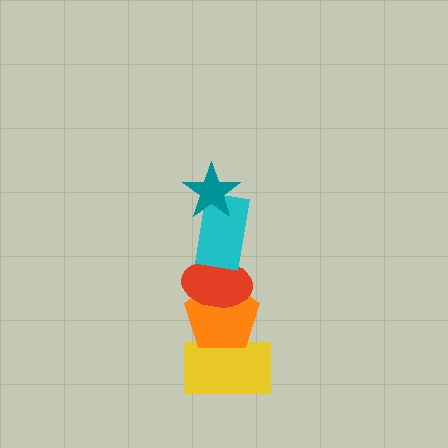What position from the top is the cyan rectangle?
The cyan rectangle is 2nd from the top.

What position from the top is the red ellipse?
The red ellipse is 3rd from the top.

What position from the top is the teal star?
The teal star is 1st from the top.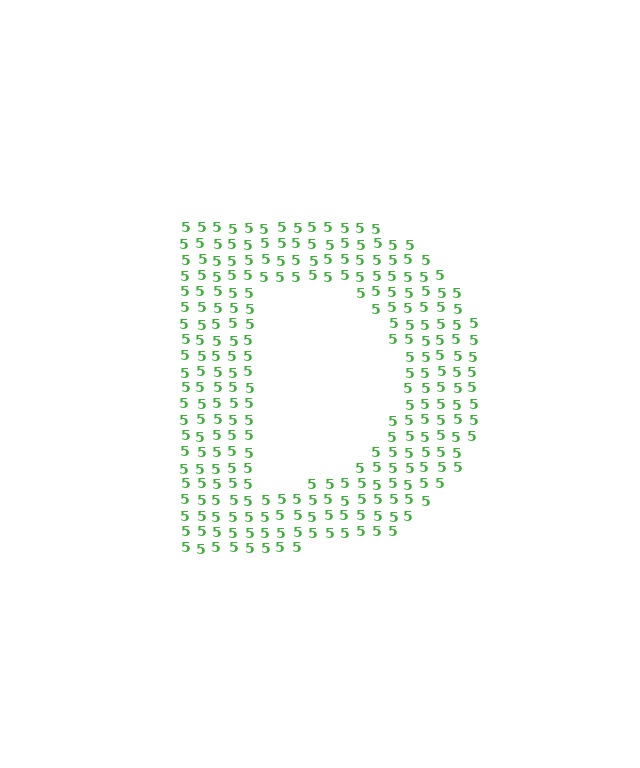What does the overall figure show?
The overall figure shows the letter D.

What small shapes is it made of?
It is made of small digit 5's.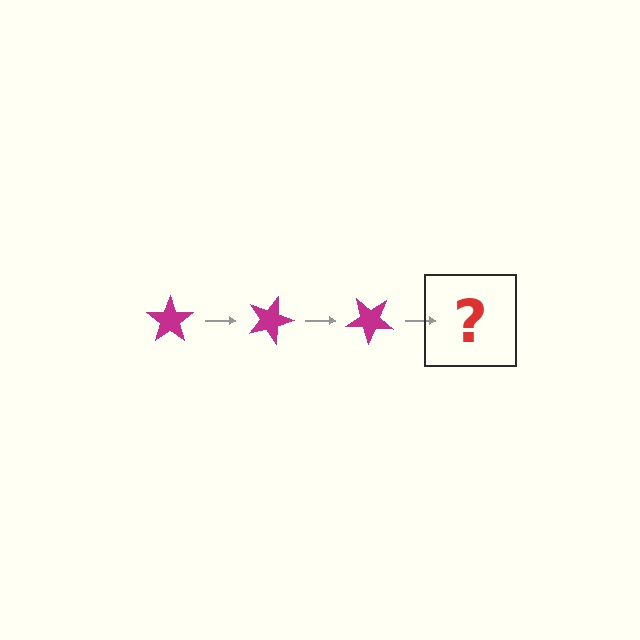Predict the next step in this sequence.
The next step is a magenta star rotated 60 degrees.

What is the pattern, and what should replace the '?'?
The pattern is that the star rotates 20 degrees each step. The '?' should be a magenta star rotated 60 degrees.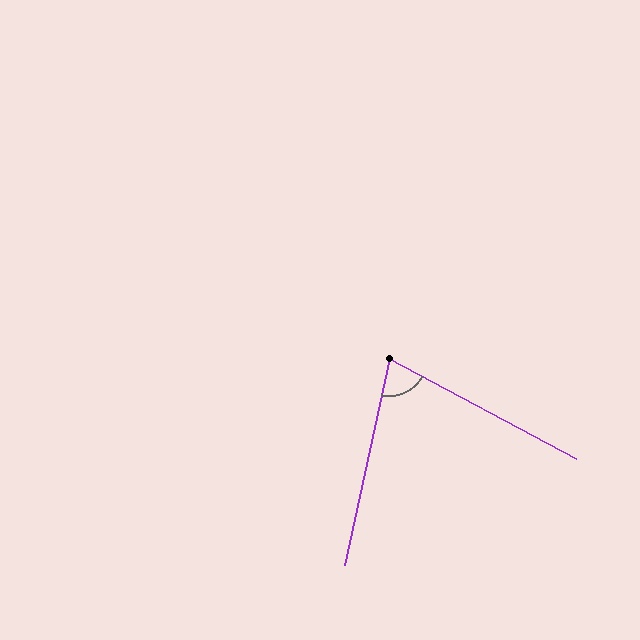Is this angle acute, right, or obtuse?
It is acute.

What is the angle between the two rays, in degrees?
Approximately 74 degrees.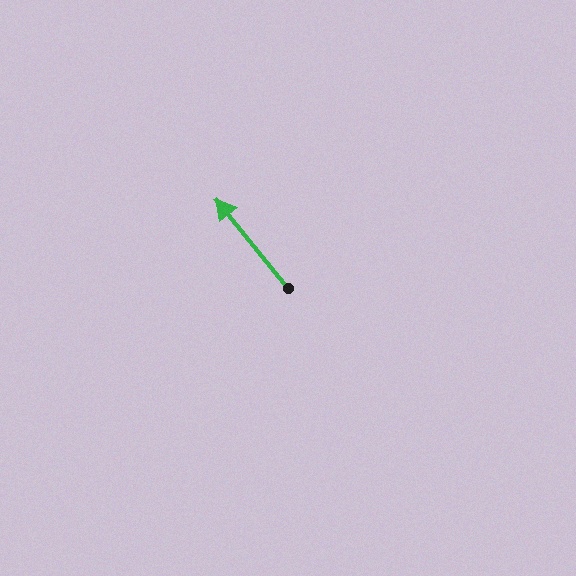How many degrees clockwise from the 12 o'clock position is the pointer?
Approximately 321 degrees.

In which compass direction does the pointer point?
Northwest.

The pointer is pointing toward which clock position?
Roughly 11 o'clock.